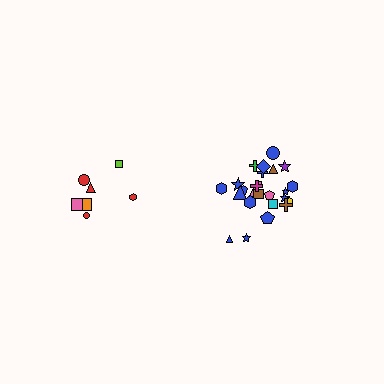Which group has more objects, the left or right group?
The right group.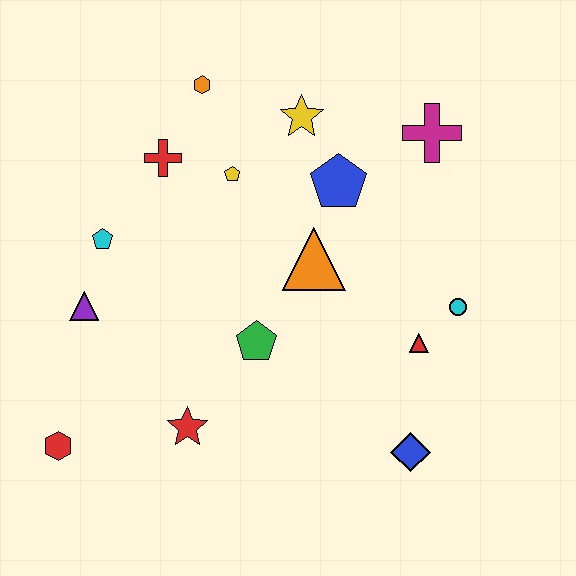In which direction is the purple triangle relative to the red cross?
The purple triangle is below the red cross.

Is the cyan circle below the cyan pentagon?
Yes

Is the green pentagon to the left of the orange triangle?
Yes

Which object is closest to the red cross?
The yellow pentagon is closest to the red cross.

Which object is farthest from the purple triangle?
The magenta cross is farthest from the purple triangle.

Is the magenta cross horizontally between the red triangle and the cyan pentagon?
No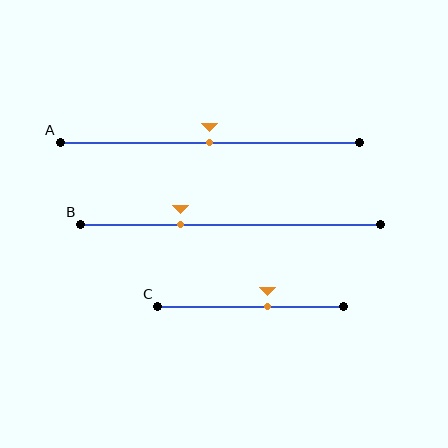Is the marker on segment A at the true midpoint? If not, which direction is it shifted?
Yes, the marker on segment A is at the true midpoint.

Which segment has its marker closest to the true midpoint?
Segment A has its marker closest to the true midpoint.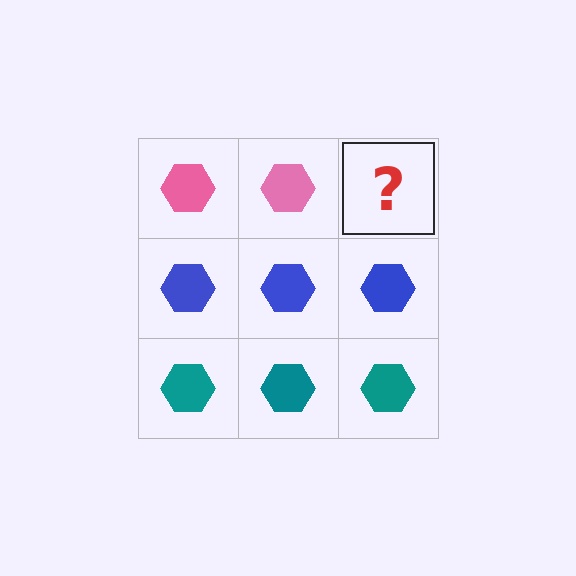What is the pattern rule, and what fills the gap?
The rule is that each row has a consistent color. The gap should be filled with a pink hexagon.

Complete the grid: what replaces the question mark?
The question mark should be replaced with a pink hexagon.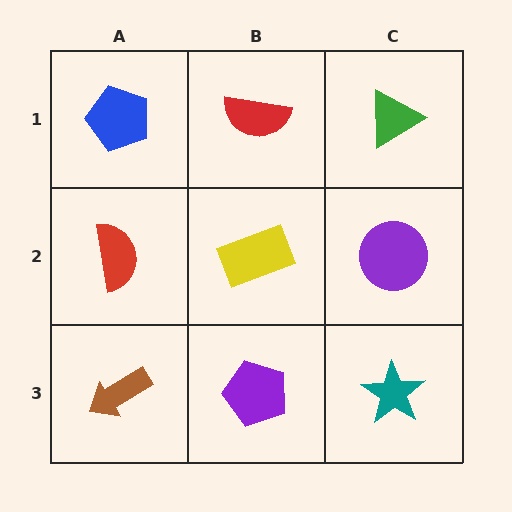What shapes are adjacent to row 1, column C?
A purple circle (row 2, column C), a red semicircle (row 1, column B).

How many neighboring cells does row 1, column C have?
2.